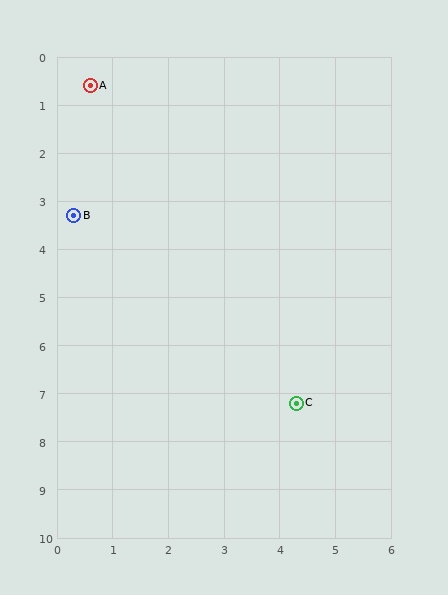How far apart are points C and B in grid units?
Points C and B are about 5.6 grid units apart.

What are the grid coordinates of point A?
Point A is at approximately (0.6, 0.6).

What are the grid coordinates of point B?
Point B is at approximately (0.3, 3.3).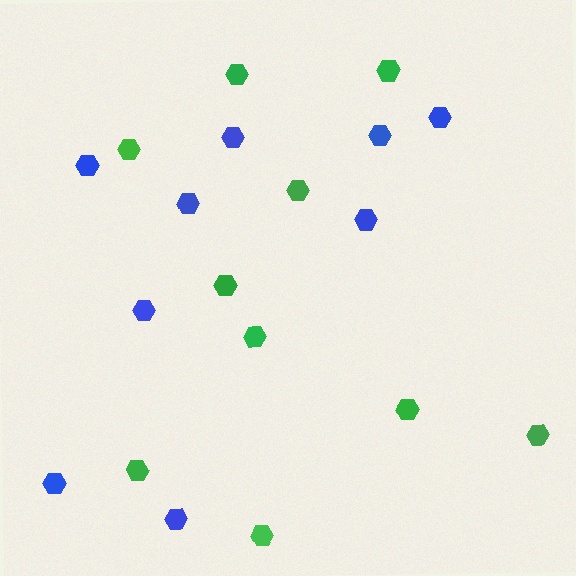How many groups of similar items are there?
There are 2 groups: one group of blue hexagons (9) and one group of green hexagons (10).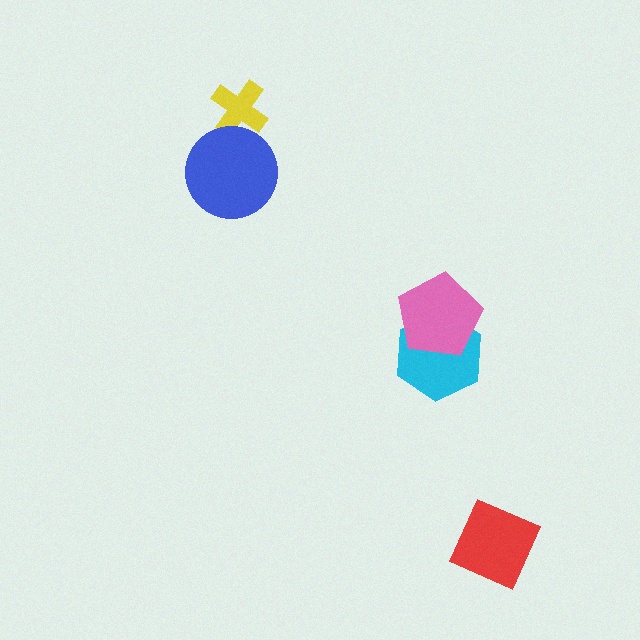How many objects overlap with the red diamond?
0 objects overlap with the red diamond.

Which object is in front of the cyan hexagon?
The pink pentagon is in front of the cyan hexagon.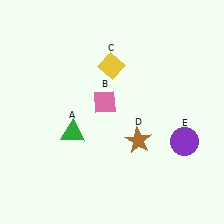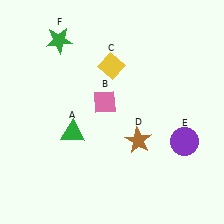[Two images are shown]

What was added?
A green star (F) was added in Image 2.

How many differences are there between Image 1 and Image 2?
There is 1 difference between the two images.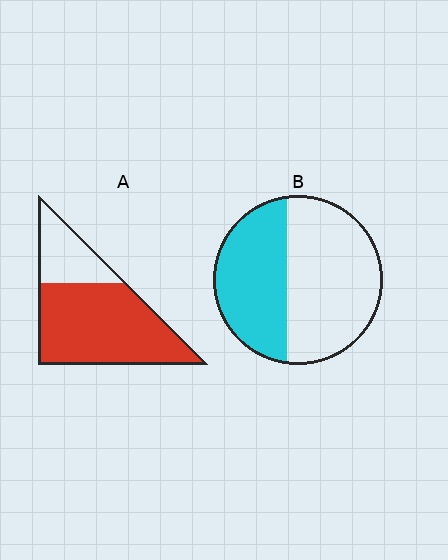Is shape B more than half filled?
No.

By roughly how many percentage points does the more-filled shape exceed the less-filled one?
By roughly 30 percentage points (A over B).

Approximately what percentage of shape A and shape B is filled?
A is approximately 75% and B is approximately 40%.